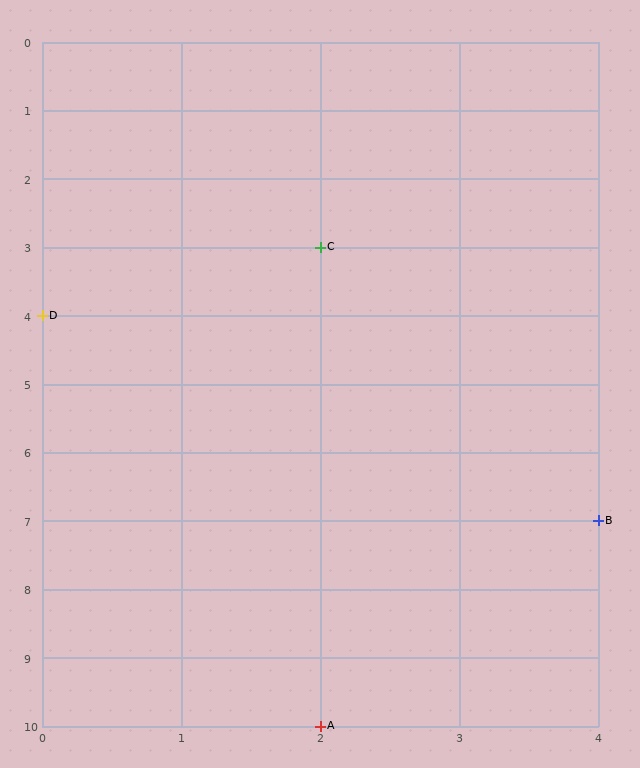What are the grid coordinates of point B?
Point B is at grid coordinates (4, 7).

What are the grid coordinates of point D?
Point D is at grid coordinates (0, 4).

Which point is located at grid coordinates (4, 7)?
Point B is at (4, 7).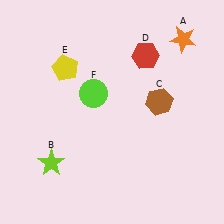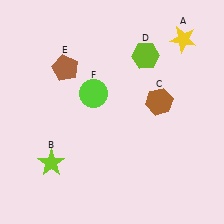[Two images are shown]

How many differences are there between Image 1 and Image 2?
There are 3 differences between the two images.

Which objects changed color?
A changed from orange to yellow. D changed from red to lime. E changed from yellow to brown.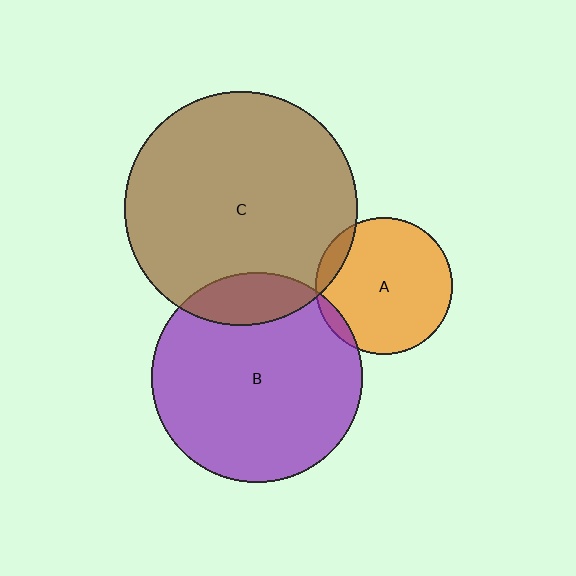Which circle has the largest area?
Circle C (brown).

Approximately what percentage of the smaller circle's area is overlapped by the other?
Approximately 10%.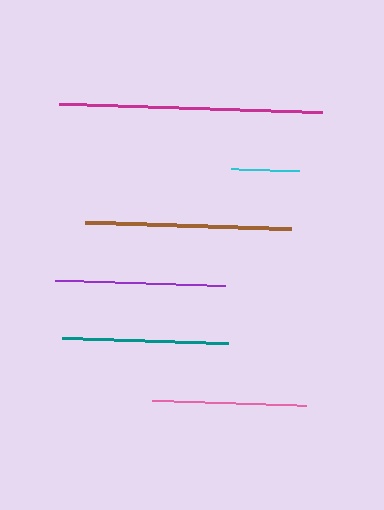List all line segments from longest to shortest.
From longest to shortest: magenta, brown, purple, teal, pink, cyan.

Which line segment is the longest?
The magenta line is the longest at approximately 263 pixels.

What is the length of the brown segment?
The brown segment is approximately 206 pixels long.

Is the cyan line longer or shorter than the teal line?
The teal line is longer than the cyan line.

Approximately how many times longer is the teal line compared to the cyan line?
The teal line is approximately 2.4 times the length of the cyan line.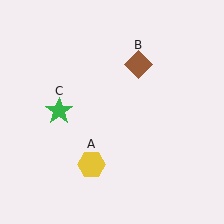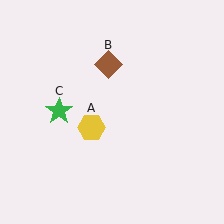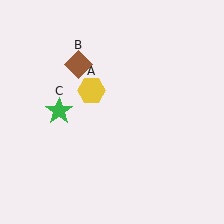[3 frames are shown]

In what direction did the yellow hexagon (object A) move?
The yellow hexagon (object A) moved up.